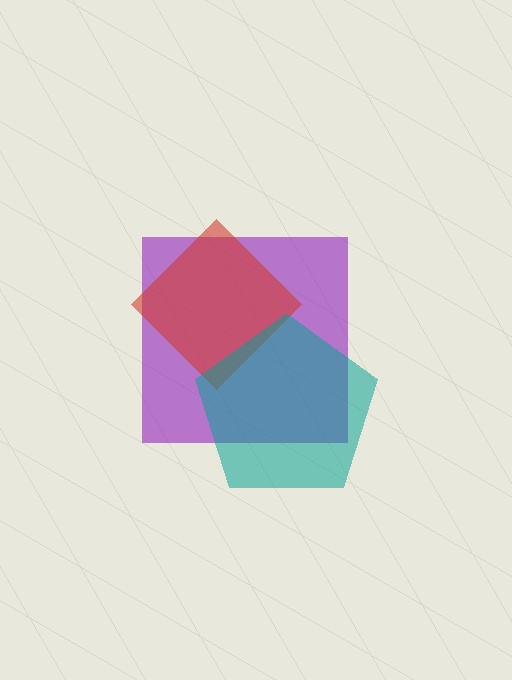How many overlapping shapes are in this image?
There are 3 overlapping shapes in the image.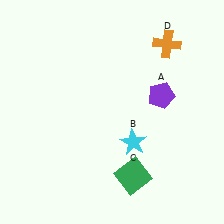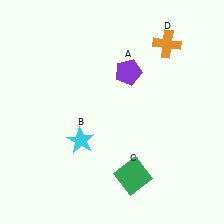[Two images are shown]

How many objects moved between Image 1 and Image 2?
2 objects moved between the two images.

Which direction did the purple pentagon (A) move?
The purple pentagon (A) moved left.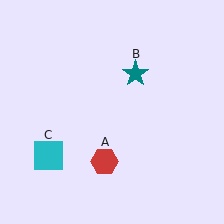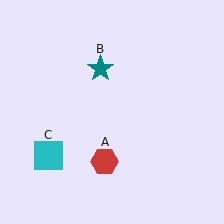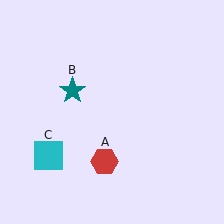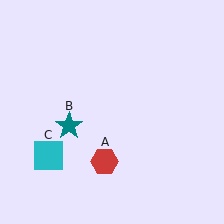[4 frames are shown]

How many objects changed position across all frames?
1 object changed position: teal star (object B).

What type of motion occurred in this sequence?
The teal star (object B) rotated counterclockwise around the center of the scene.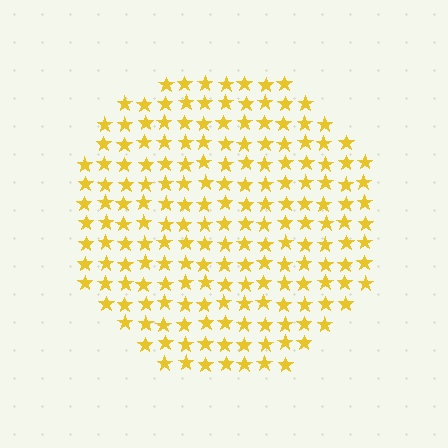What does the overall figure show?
The overall figure shows a circle.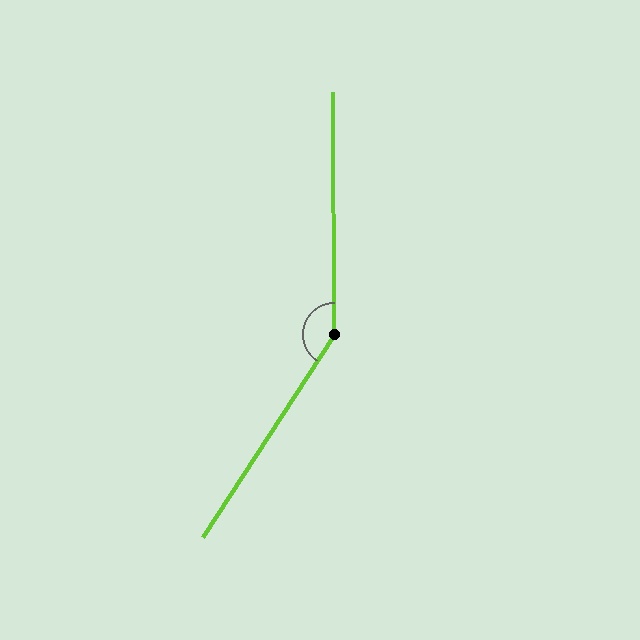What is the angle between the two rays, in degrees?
Approximately 147 degrees.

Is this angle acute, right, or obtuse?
It is obtuse.